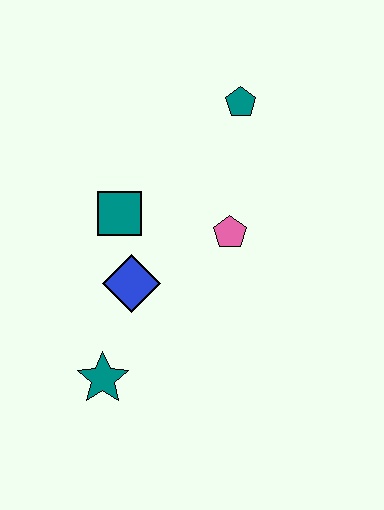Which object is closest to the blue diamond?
The teal square is closest to the blue diamond.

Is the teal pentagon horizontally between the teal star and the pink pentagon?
No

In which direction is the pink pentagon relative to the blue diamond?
The pink pentagon is to the right of the blue diamond.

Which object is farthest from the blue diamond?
The teal pentagon is farthest from the blue diamond.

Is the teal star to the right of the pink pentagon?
No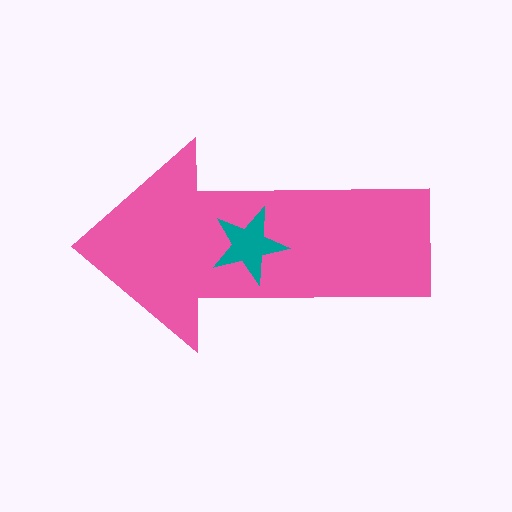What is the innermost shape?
The teal star.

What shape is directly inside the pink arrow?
The teal star.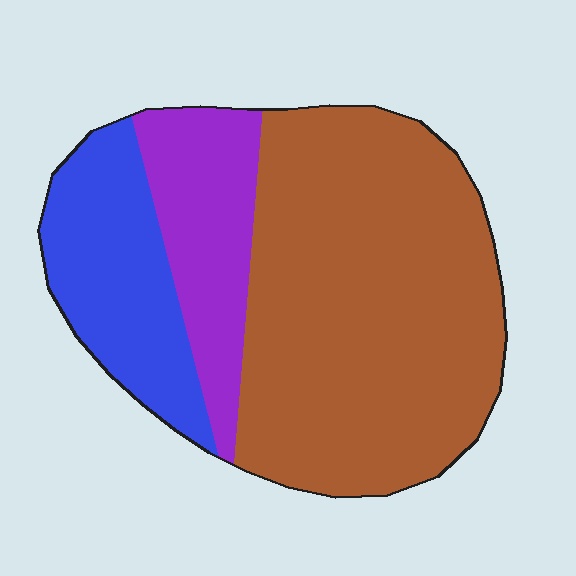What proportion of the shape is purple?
Purple covers 18% of the shape.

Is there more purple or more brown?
Brown.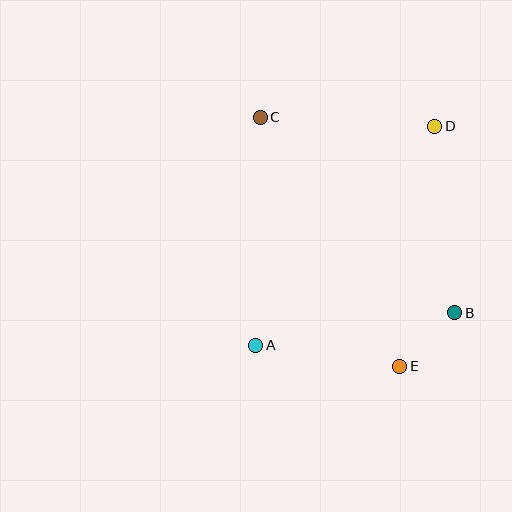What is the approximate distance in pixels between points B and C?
The distance between B and C is approximately 276 pixels.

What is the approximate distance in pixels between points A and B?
The distance between A and B is approximately 201 pixels.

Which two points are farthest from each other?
Points C and E are farthest from each other.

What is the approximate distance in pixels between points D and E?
The distance between D and E is approximately 243 pixels.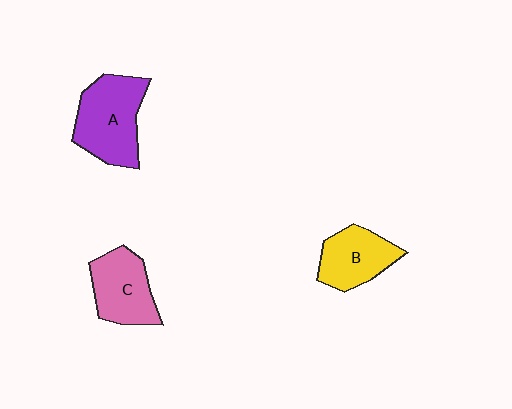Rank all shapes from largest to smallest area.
From largest to smallest: A (purple), C (pink), B (yellow).